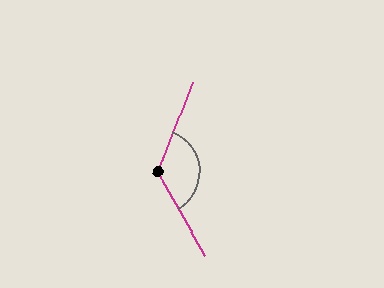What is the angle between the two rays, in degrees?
Approximately 129 degrees.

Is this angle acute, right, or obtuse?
It is obtuse.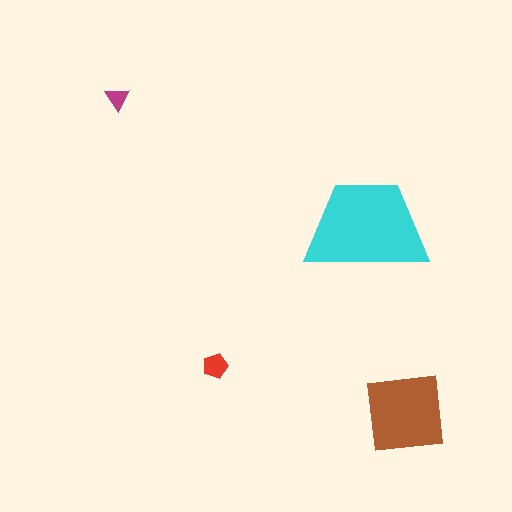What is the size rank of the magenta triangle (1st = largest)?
4th.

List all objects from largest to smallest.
The cyan trapezoid, the brown square, the red pentagon, the magenta triangle.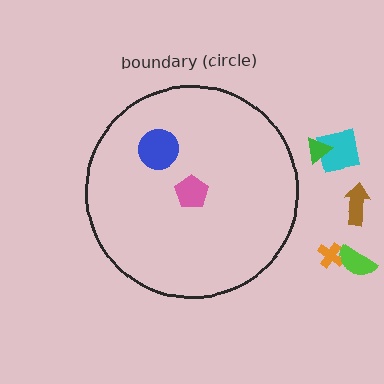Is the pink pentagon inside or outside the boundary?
Inside.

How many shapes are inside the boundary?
2 inside, 5 outside.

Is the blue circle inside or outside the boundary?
Inside.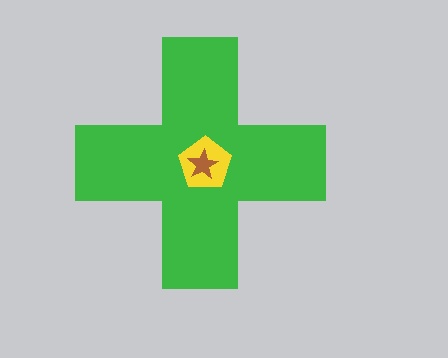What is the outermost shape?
The green cross.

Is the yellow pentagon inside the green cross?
Yes.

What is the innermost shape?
The brown star.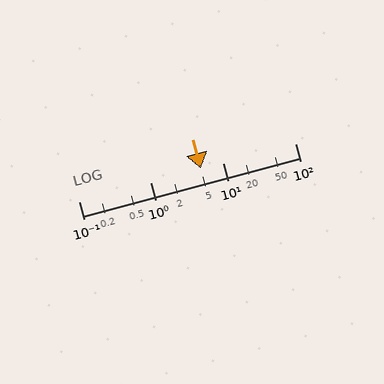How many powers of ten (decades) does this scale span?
The scale spans 3 decades, from 0.1 to 100.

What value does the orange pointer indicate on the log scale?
The pointer indicates approximately 4.9.